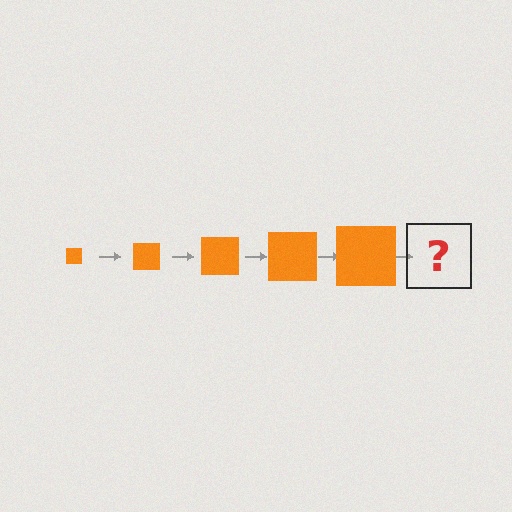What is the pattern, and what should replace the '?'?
The pattern is that the square gets progressively larger each step. The '?' should be an orange square, larger than the previous one.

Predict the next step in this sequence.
The next step is an orange square, larger than the previous one.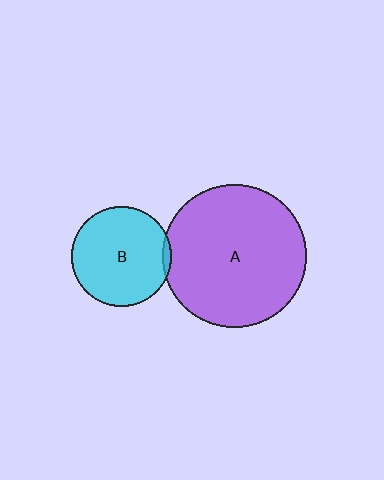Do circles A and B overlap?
Yes.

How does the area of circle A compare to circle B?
Approximately 2.0 times.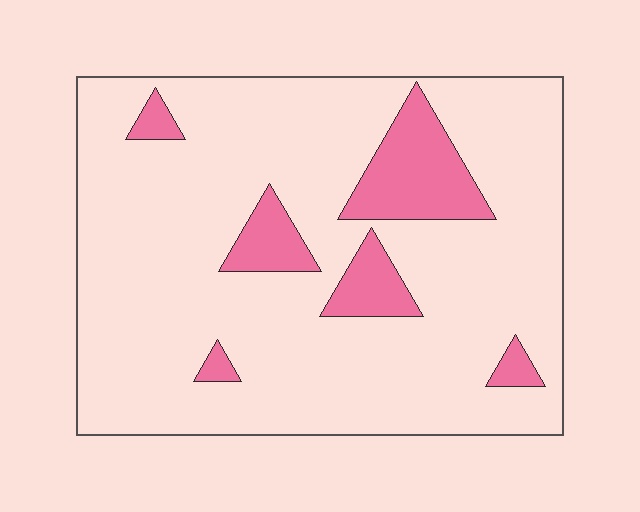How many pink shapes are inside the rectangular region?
6.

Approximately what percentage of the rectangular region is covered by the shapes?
Approximately 15%.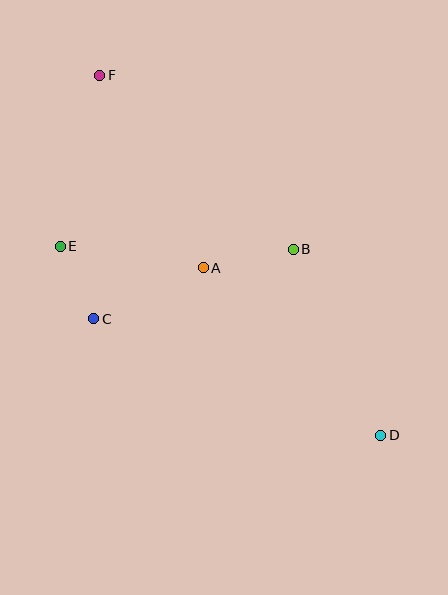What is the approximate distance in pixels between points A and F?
The distance between A and F is approximately 219 pixels.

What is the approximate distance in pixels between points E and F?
The distance between E and F is approximately 176 pixels.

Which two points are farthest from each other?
Points D and F are farthest from each other.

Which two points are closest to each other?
Points C and E are closest to each other.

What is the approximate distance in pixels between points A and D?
The distance between A and D is approximately 244 pixels.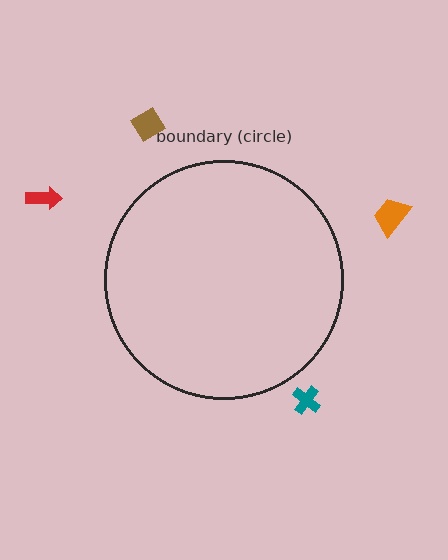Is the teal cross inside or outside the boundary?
Outside.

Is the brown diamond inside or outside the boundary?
Outside.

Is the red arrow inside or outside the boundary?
Outside.